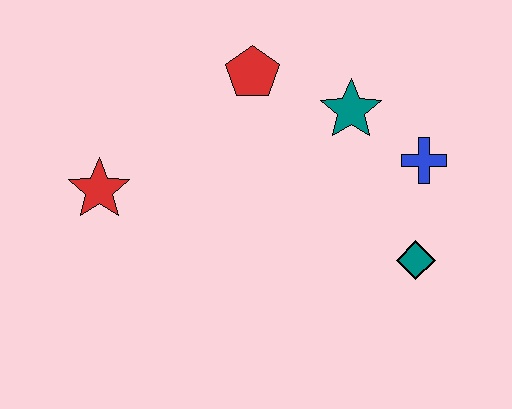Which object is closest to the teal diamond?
The blue cross is closest to the teal diamond.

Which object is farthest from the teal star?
The red star is farthest from the teal star.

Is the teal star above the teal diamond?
Yes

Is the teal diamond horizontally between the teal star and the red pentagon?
No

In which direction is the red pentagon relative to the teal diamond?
The red pentagon is above the teal diamond.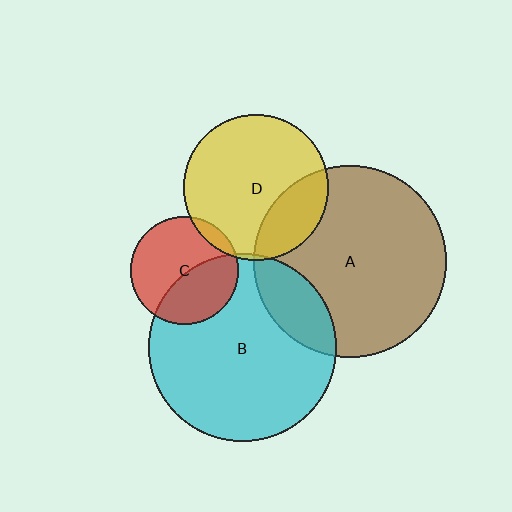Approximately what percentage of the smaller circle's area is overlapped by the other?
Approximately 10%.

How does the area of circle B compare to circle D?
Approximately 1.7 times.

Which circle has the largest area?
Circle A (brown).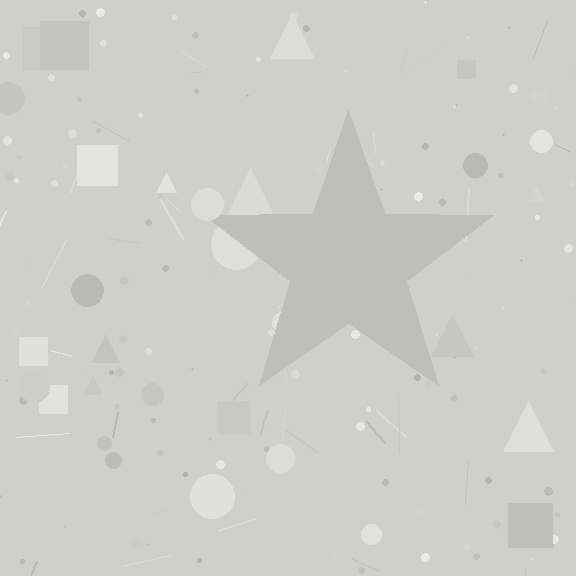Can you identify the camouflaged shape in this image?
The camouflaged shape is a star.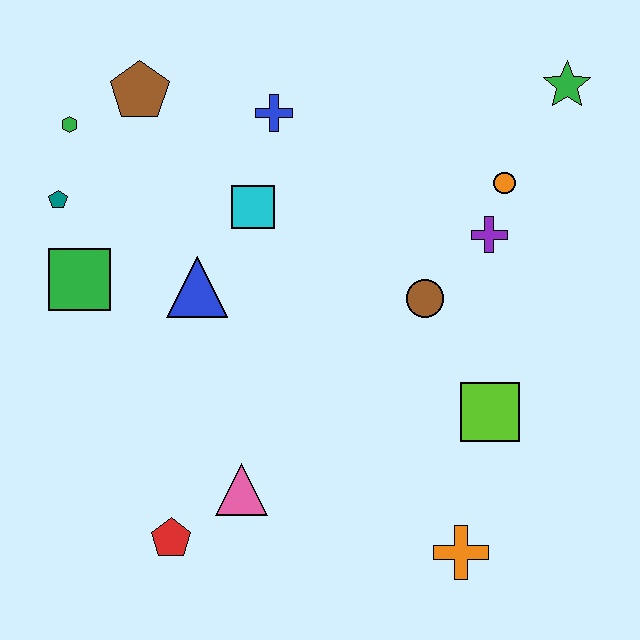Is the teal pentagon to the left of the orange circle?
Yes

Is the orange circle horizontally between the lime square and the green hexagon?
No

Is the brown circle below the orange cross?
No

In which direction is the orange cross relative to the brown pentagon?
The orange cross is below the brown pentagon.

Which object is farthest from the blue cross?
The orange cross is farthest from the blue cross.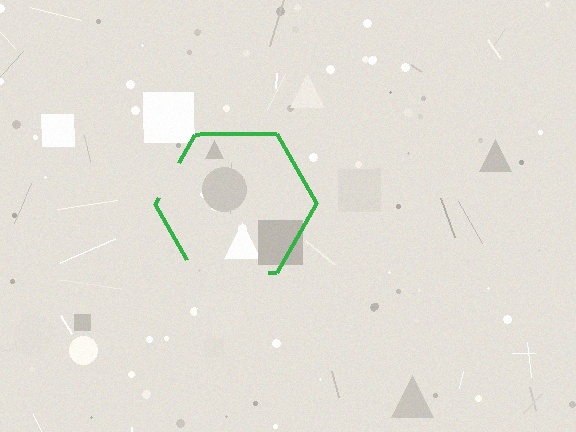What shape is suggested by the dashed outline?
The dashed outline suggests a hexagon.